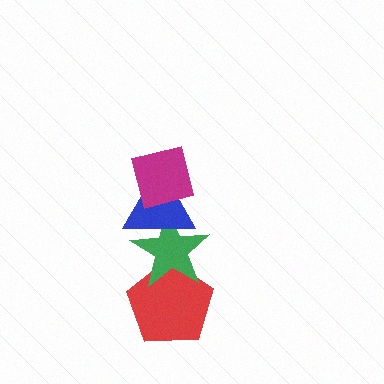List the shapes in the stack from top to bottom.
From top to bottom: the magenta square, the blue triangle, the green star, the red pentagon.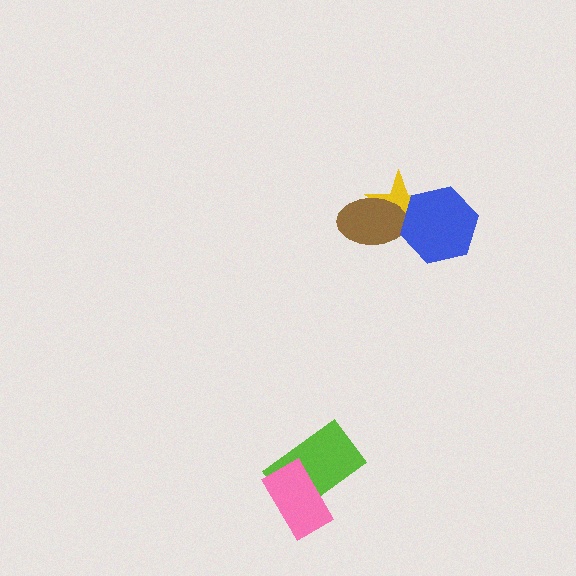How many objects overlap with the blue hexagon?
2 objects overlap with the blue hexagon.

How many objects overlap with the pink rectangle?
1 object overlaps with the pink rectangle.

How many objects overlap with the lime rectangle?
1 object overlaps with the lime rectangle.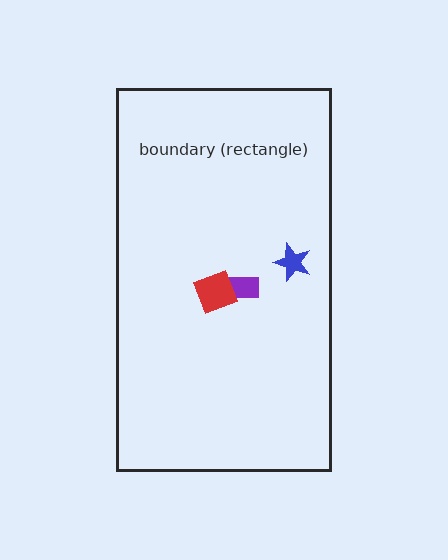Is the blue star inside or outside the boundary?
Inside.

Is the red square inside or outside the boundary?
Inside.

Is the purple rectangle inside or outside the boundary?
Inside.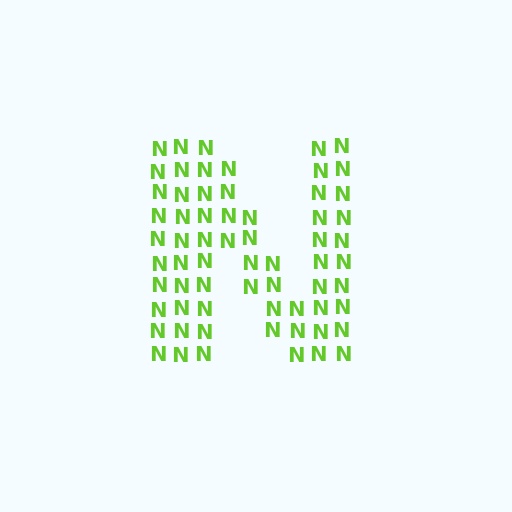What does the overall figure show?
The overall figure shows the letter N.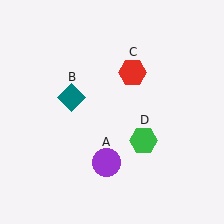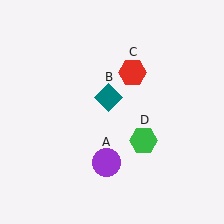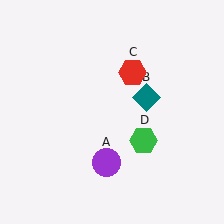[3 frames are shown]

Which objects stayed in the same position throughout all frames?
Purple circle (object A) and red hexagon (object C) and green hexagon (object D) remained stationary.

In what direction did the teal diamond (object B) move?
The teal diamond (object B) moved right.